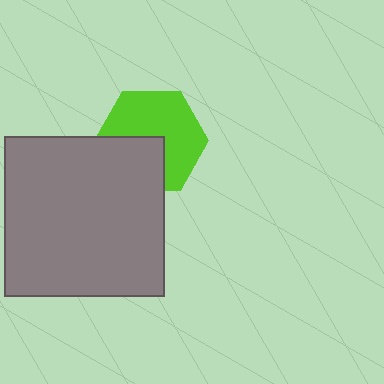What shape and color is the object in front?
The object in front is a gray square.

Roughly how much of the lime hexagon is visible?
About half of it is visible (roughly 62%).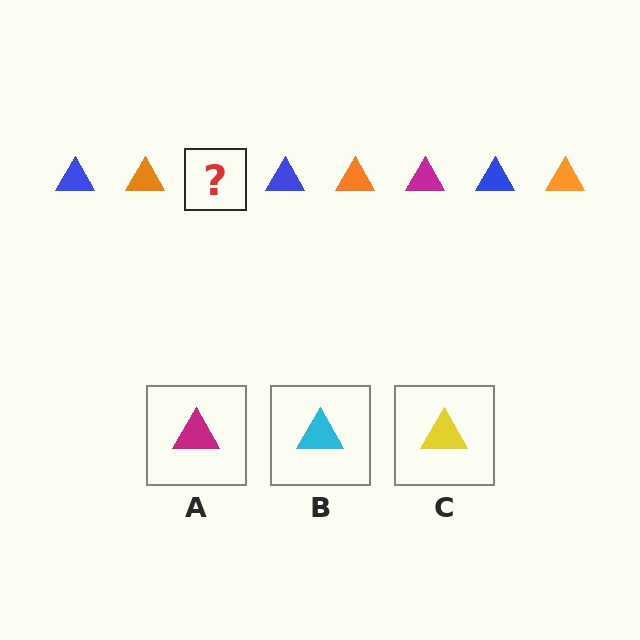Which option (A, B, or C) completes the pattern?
A.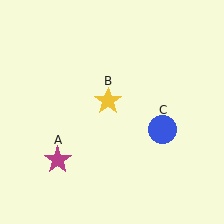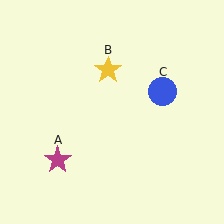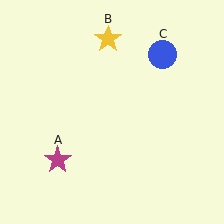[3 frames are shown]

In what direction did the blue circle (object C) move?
The blue circle (object C) moved up.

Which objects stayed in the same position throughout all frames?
Magenta star (object A) remained stationary.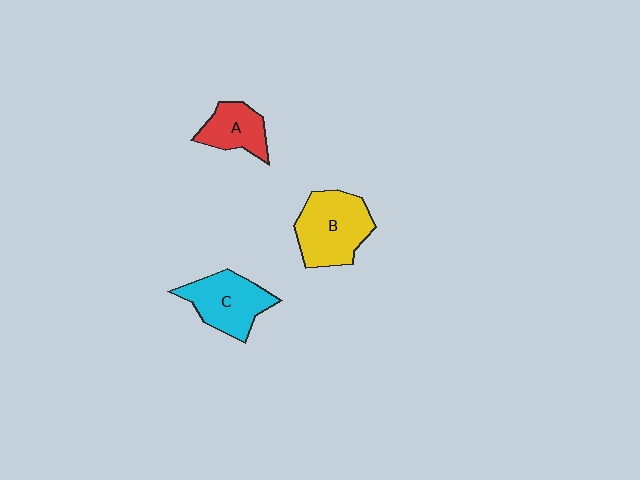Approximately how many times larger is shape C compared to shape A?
Approximately 1.5 times.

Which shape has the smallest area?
Shape A (red).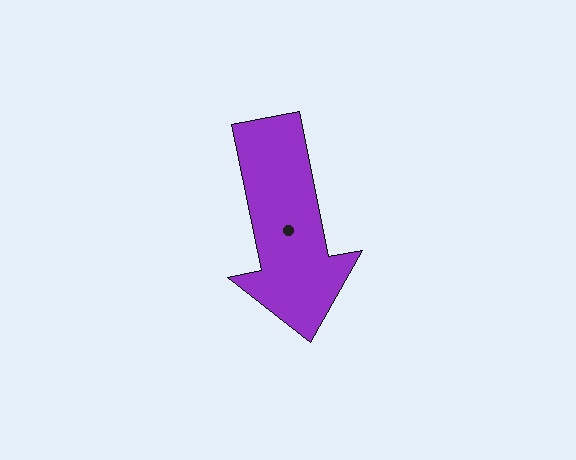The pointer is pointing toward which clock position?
Roughly 6 o'clock.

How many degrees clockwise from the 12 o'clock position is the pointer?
Approximately 169 degrees.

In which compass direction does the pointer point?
South.